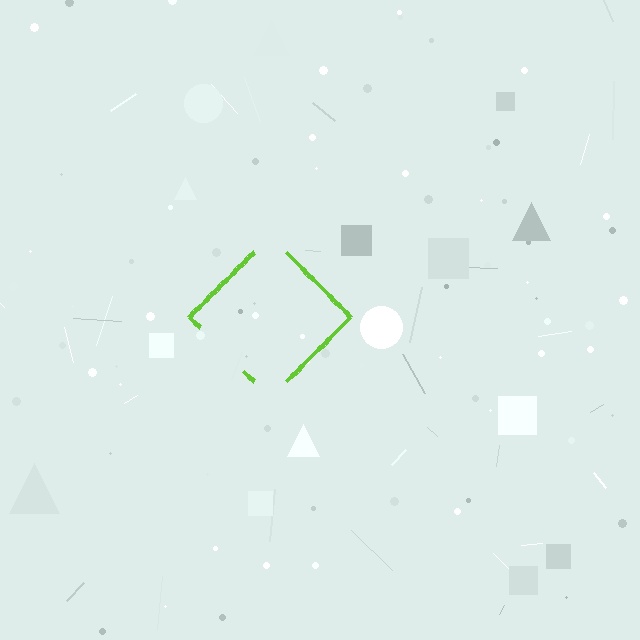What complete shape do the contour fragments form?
The contour fragments form a diamond.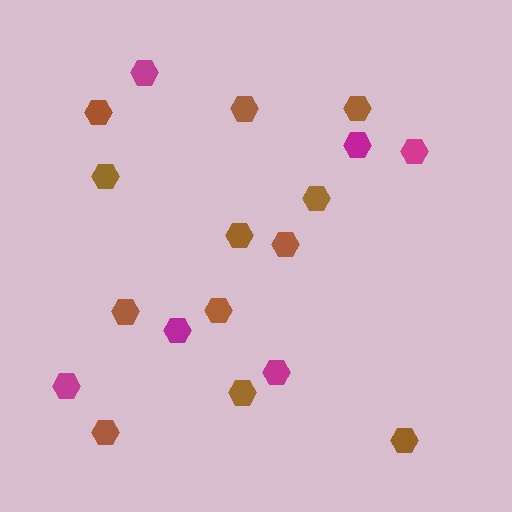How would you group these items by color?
There are 2 groups: one group of magenta hexagons (6) and one group of brown hexagons (12).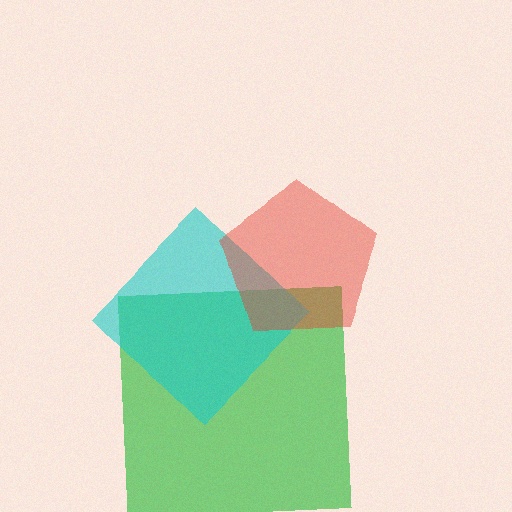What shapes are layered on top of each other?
The layered shapes are: a green square, a cyan diamond, a red pentagon.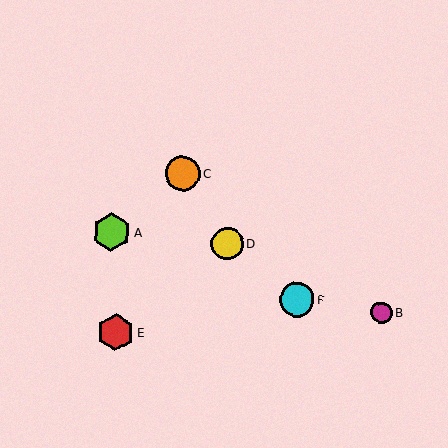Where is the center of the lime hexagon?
The center of the lime hexagon is at (112, 232).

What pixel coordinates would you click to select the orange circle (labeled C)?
Click at (183, 174) to select the orange circle C.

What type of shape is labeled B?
Shape B is a magenta circle.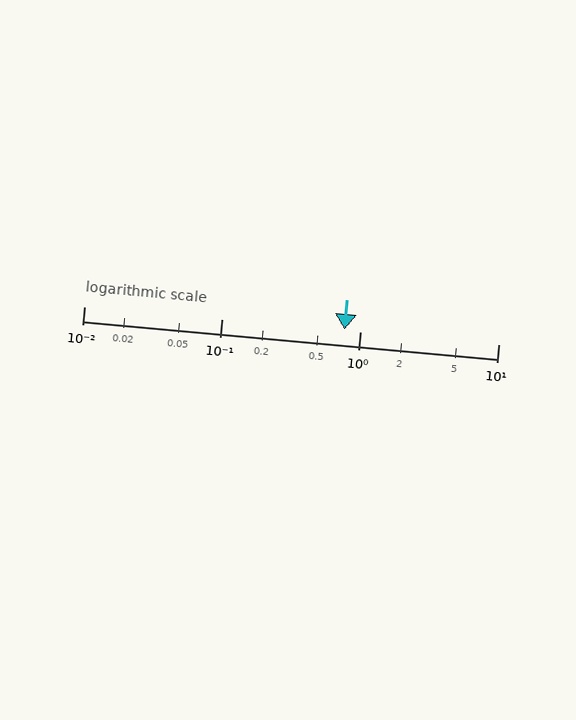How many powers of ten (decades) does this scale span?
The scale spans 3 decades, from 0.01 to 10.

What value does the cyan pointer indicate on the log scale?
The pointer indicates approximately 0.77.